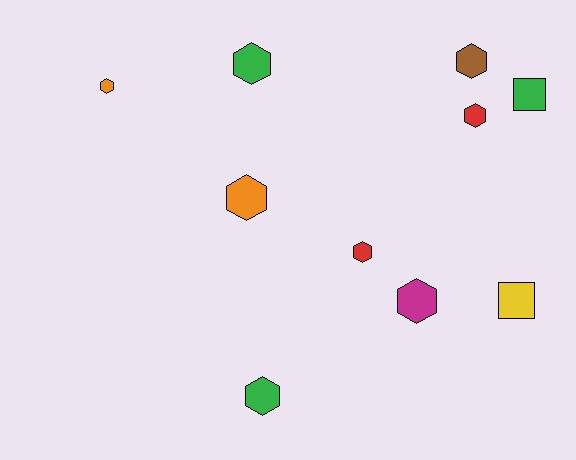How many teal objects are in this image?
There are no teal objects.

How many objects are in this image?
There are 10 objects.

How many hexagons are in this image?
There are 8 hexagons.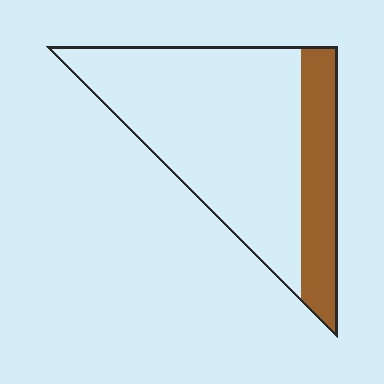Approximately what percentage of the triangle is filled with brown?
Approximately 25%.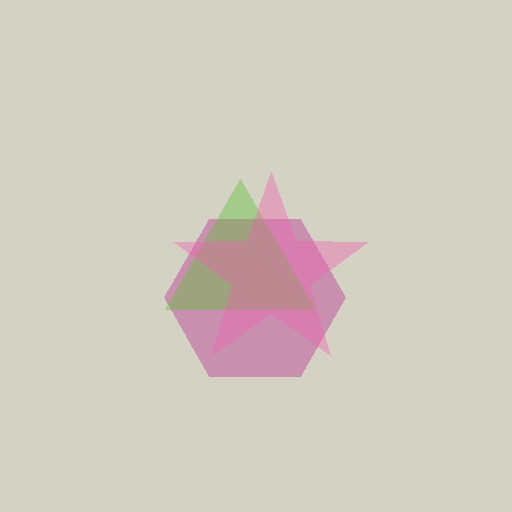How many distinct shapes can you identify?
There are 3 distinct shapes: a magenta hexagon, a lime triangle, a pink star.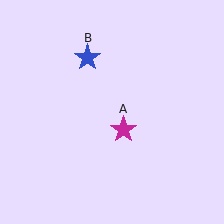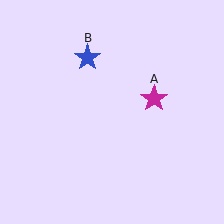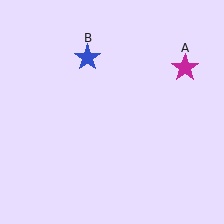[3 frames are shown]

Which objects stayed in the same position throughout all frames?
Blue star (object B) remained stationary.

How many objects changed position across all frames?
1 object changed position: magenta star (object A).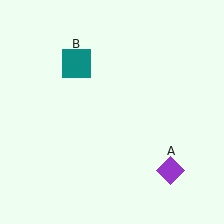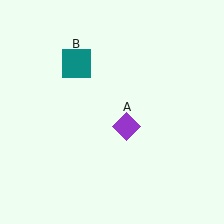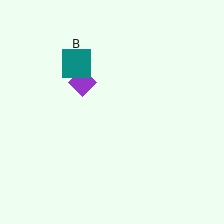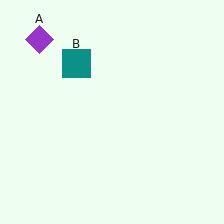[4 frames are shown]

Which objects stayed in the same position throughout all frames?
Teal square (object B) remained stationary.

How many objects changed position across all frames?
1 object changed position: purple diamond (object A).